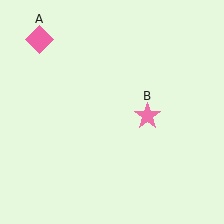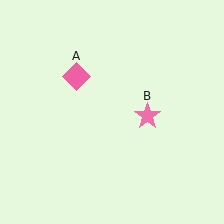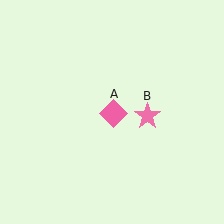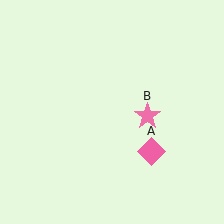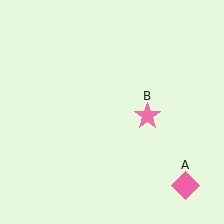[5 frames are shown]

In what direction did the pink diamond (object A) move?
The pink diamond (object A) moved down and to the right.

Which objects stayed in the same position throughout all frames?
Pink star (object B) remained stationary.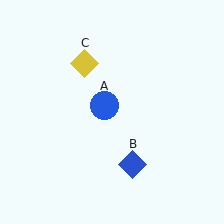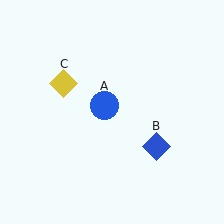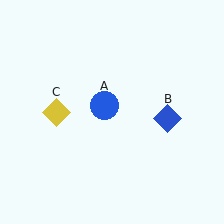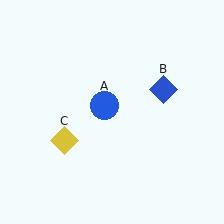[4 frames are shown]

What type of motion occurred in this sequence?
The blue diamond (object B), yellow diamond (object C) rotated counterclockwise around the center of the scene.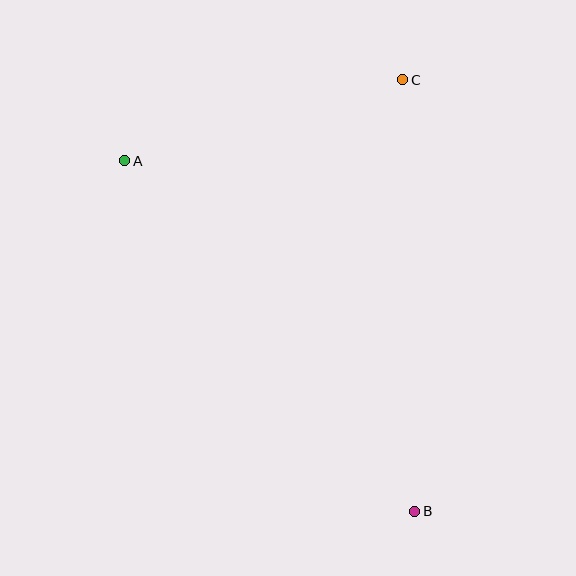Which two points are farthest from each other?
Points A and B are farthest from each other.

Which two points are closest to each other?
Points A and C are closest to each other.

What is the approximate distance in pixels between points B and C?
The distance between B and C is approximately 432 pixels.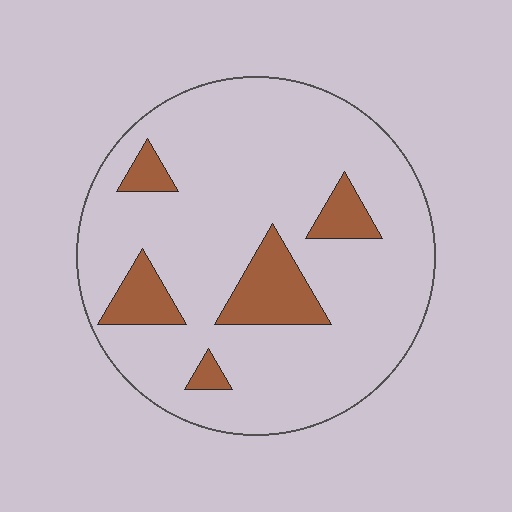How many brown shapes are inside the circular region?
5.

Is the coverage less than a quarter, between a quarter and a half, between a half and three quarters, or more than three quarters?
Less than a quarter.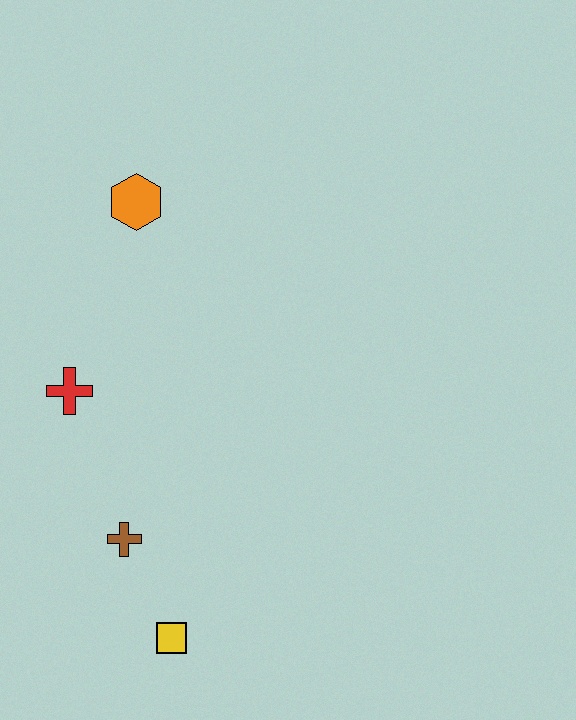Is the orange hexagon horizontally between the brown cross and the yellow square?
Yes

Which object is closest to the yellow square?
The brown cross is closest to the yellow square.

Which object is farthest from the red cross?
The yellow square is farthest from the red cross.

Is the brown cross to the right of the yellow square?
No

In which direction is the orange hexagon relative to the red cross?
The orange hexagon is above the red cross.